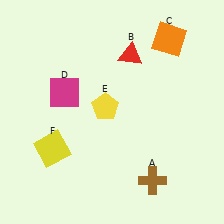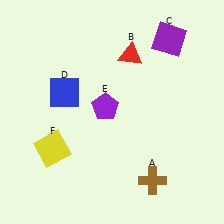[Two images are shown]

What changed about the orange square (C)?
In Image 1, C is orange. In Image 2, it changed to purple.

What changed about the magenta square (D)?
In Image 1, D is magenta. In Image 2, it changed to blue.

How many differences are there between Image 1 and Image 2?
There are 3 differences between the two images.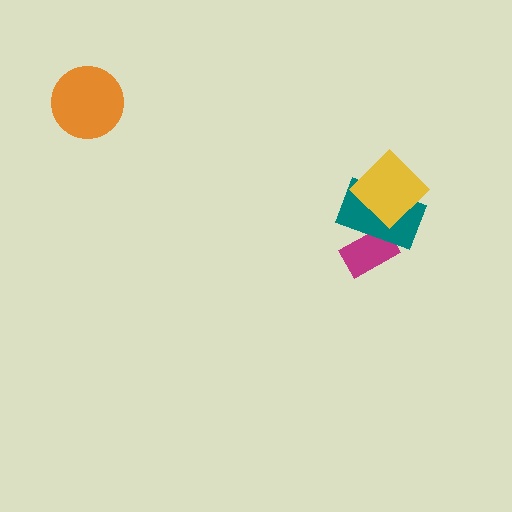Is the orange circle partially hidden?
No, no other shape covers it.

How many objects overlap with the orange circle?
0 objects overlap with the orange circle.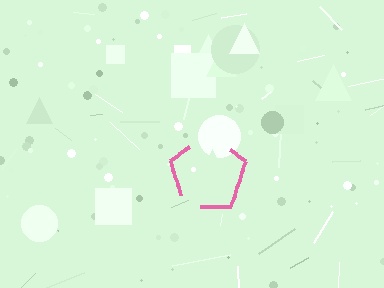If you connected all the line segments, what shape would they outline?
They would outline a pentagon.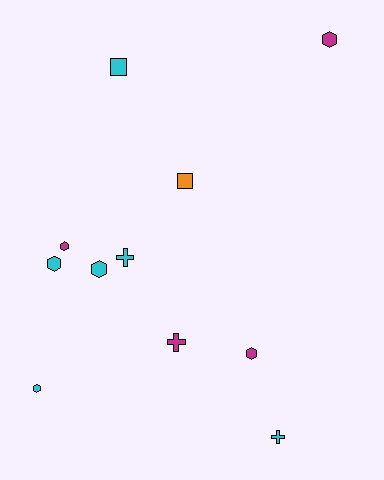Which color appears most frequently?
Cyan, with 6 objects.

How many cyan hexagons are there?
There are 3 cyan hexagons.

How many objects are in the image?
There are 11 objects.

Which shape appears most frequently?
Hexagon, with 6 objects.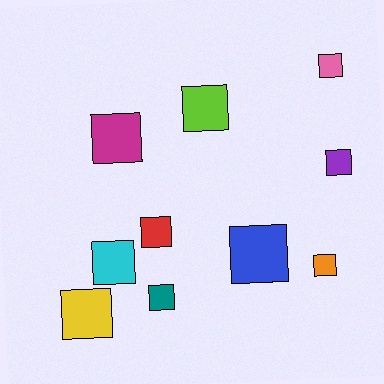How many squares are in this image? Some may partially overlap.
There are 10 squares.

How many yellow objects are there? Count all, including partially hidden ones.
There is 1 yellow object.